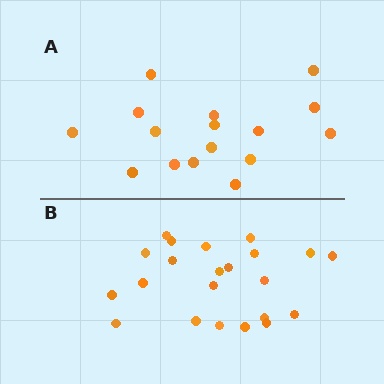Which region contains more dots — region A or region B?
Region B (the bottom region) has more dots.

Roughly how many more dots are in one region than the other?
Region B has about 6 more dots than region A.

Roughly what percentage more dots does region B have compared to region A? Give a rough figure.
About 40% more.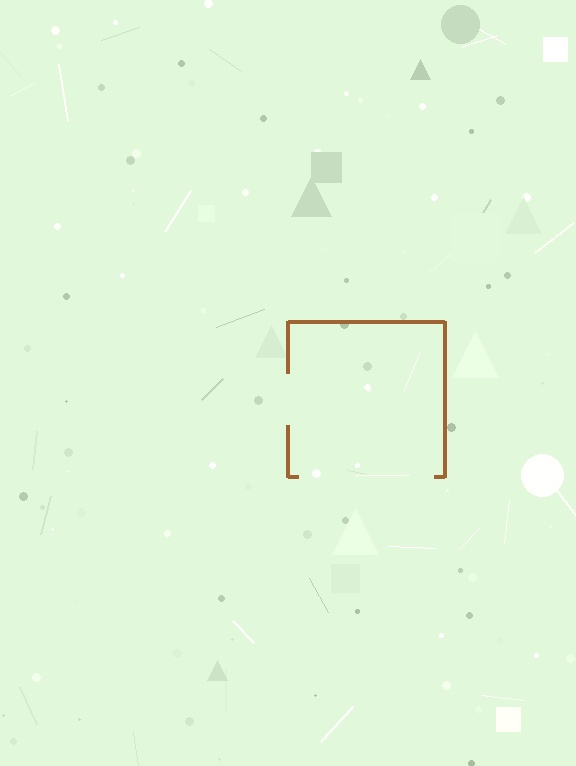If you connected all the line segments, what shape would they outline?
They would outline a square.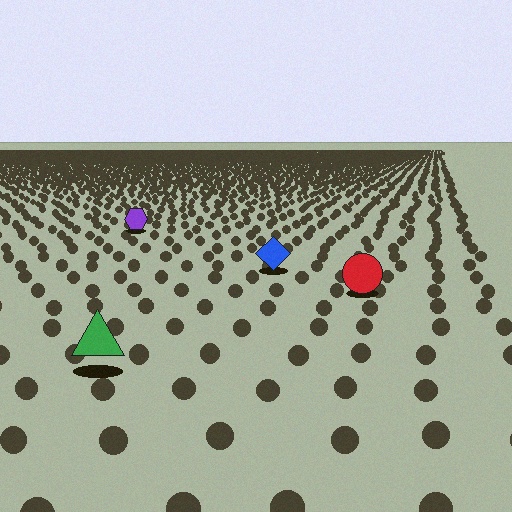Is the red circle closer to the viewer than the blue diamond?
Yes. The red circle is closer — you can tell from the texture gradient: the ground texture is coarser near it.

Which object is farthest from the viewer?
The purple hexagon is farthest from the viewer. It appears smaller and the ground texture around it is denser.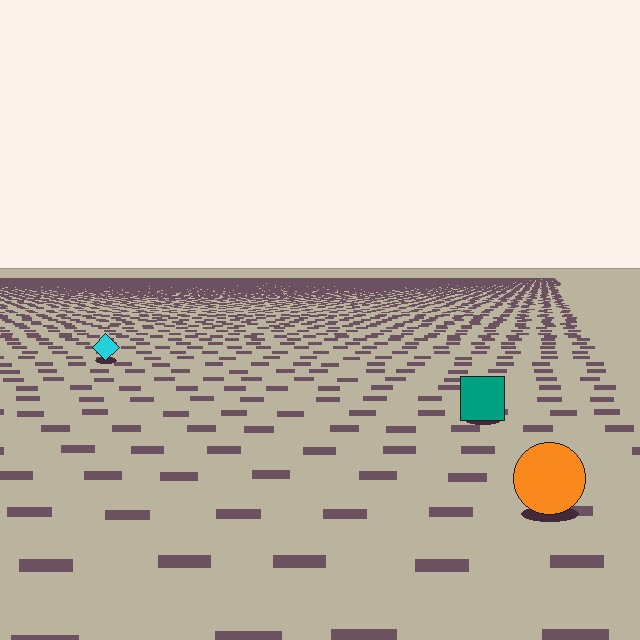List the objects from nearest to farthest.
From nearest to farthest: the orange circle, the teal square, the cyan diamond.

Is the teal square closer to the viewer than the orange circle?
No. The orange circle is closer — you can tell from the texture gradient: the ground texture is coarser near it.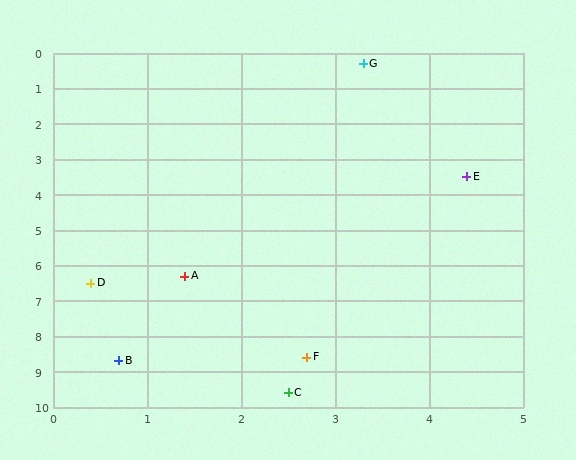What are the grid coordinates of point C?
Point C is at approximately (2.5, 9.6).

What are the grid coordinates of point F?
Point F is at approximately (2.7, 8.6).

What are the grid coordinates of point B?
Point B is at approximately (0.7, 8.7).